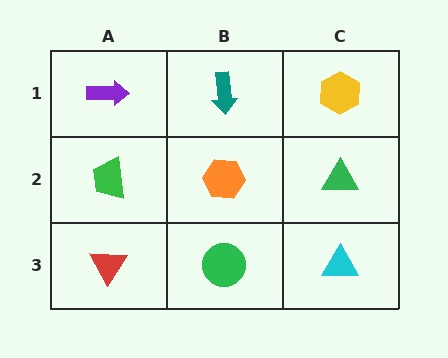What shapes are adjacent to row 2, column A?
A purple arrow (row 1, column A), a red triangle (row 3, column A), an orange hexagon (row 2, column B).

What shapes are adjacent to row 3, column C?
A green triangle (row 2, column C), a green circle (row 3, column B).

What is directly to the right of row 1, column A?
A teal arrow.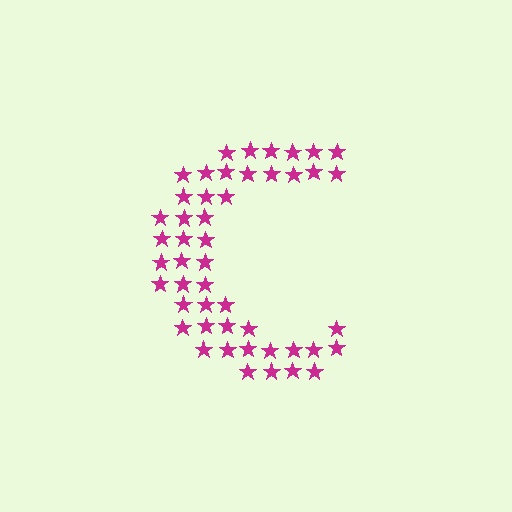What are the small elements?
The small elements are stars.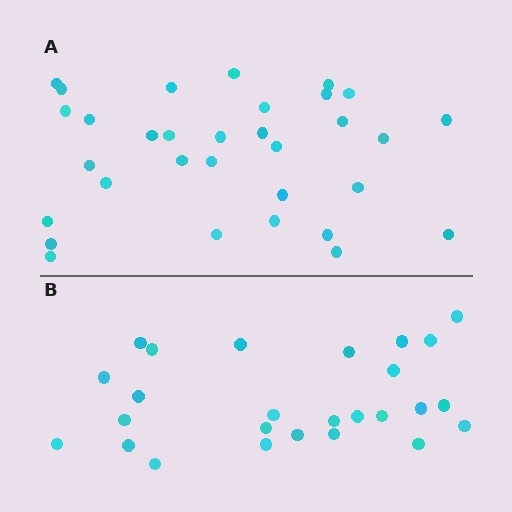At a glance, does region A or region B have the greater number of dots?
Region A (the top region) has more dots.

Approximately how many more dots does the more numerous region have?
Region A has about 6 more dots than region B.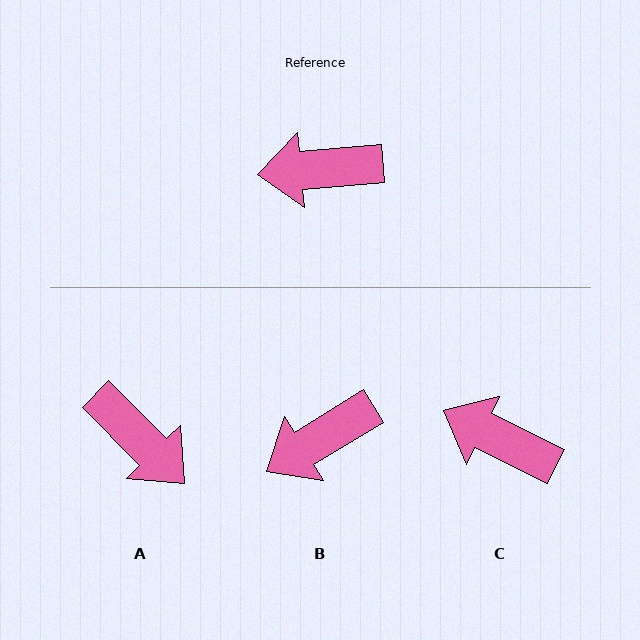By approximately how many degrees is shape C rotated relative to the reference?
Approximately 31 degrees clockwise.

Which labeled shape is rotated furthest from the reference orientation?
A, about 130 degrees away.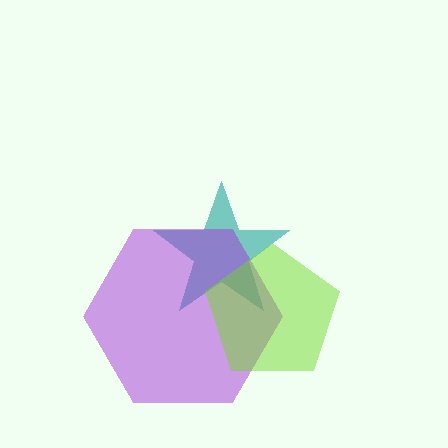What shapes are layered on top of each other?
The layered shapes are: a teal star, a purple hexagon, a lime pentagon.